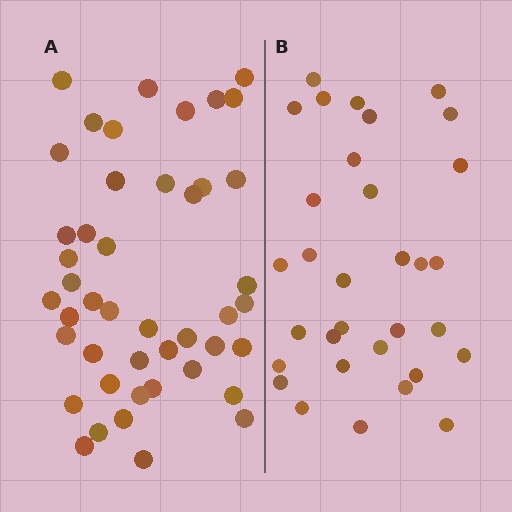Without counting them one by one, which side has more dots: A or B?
Region A (the left region) has more dots.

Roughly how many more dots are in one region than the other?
Region A has approximately 15 more dots than region B.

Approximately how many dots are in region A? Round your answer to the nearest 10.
About 40 dots. (The exact count is 45, which rounds to 40.)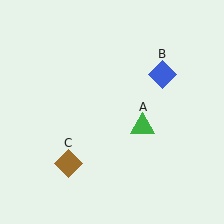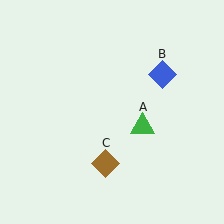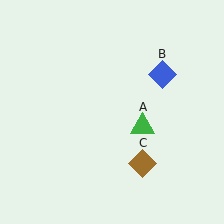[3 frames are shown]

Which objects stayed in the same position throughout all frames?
Green triangle (object A) and blue diamond (object B) remained stationary.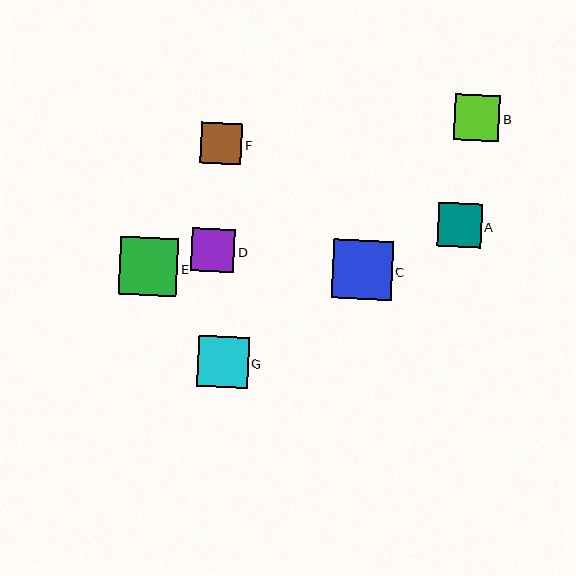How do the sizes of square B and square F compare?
Square B and square F are approximately the same size.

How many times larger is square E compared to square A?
Square E is approximately 1.3 times the size of square A.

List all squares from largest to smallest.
From largest to smallest: C, E, G, B, A, D, F.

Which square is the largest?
Square C is the largest with a size of approximately 60 pixels.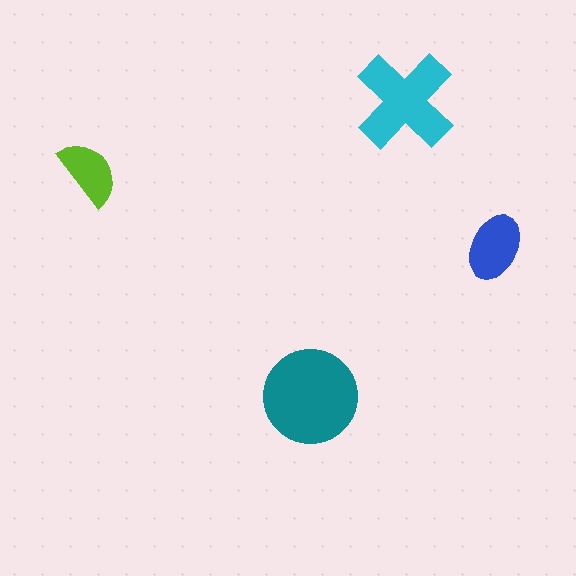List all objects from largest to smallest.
The teal circle, the cyan cross, the blue ellipse, the lime semicircle.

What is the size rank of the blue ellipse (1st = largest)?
3rd.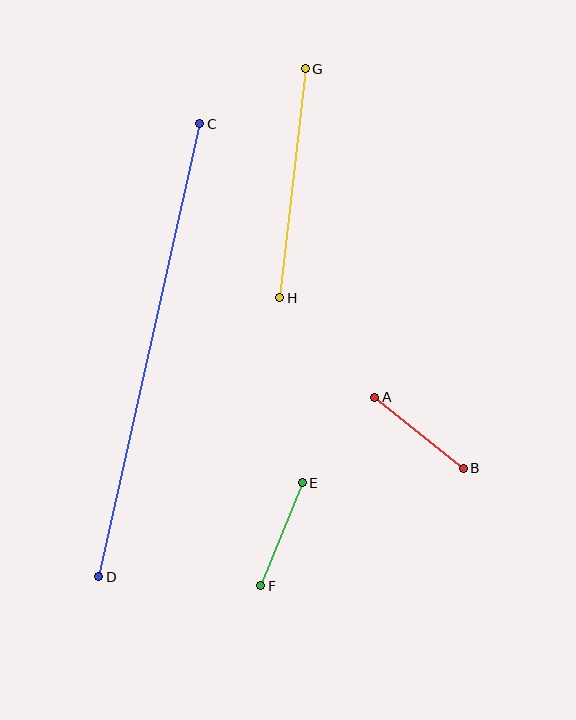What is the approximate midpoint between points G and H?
The midpoint is at approximately (293, 183) pixels.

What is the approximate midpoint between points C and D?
The midpoint is at approximately (149, 350) pixels.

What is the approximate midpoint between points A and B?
The midpoint is at approximately (419, 433) pixels.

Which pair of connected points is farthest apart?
Points C and D are farthest apart.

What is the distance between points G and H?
The distance is approximately 230 pixels.